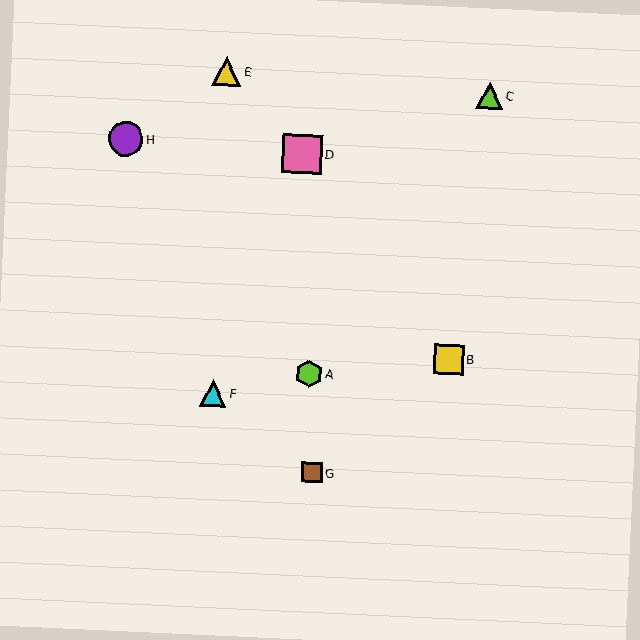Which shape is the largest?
The pink square (labeled D) is the largest.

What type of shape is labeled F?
Shape F is a cyan triangle.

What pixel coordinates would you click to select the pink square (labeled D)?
Click at (302, 154) to select the pink square D.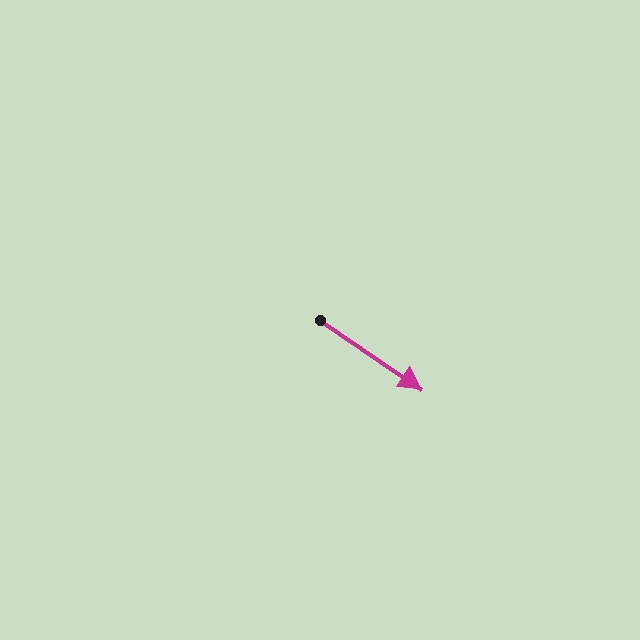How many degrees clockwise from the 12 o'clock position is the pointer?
Approximately 124 degrees.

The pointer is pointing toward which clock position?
Roughly 4 o'clock.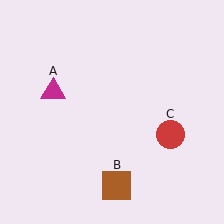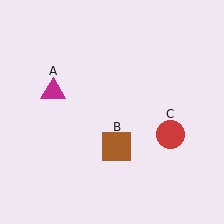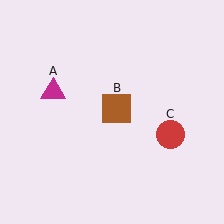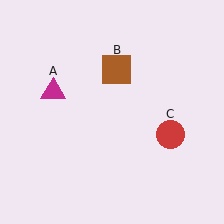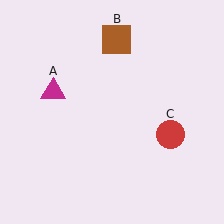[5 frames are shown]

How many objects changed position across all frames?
1 object changed position: brown square (object B).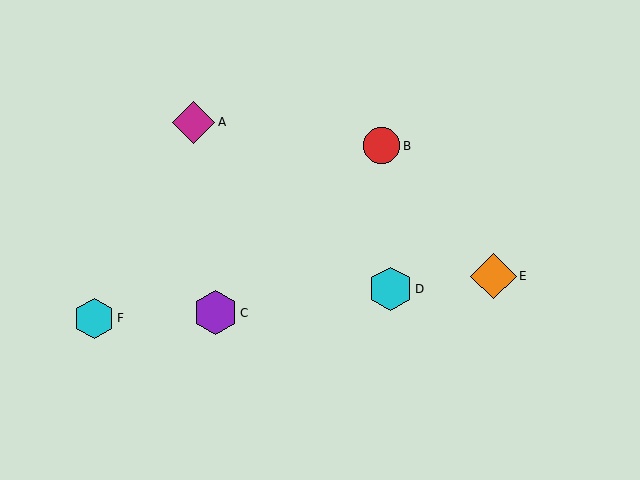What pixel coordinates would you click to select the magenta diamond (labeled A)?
Click at (194, 122) to select the magenta diamond A.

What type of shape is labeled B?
Shape B is a red circle.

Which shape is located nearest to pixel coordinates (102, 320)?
The cyan hexagon (labeled F) at (94, 318) is nearest to that location.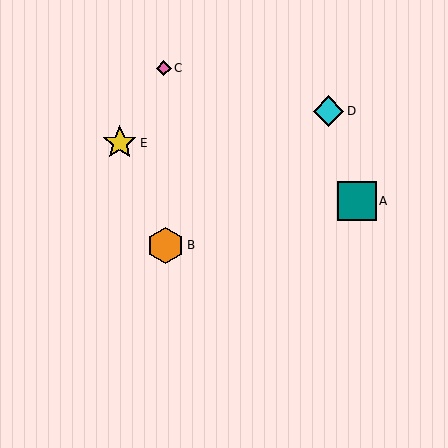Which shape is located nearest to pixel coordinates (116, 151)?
The yellow star (labeled E) at (120, 143) is nearest to that location.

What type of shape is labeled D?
Shape D is a cyan diamond.